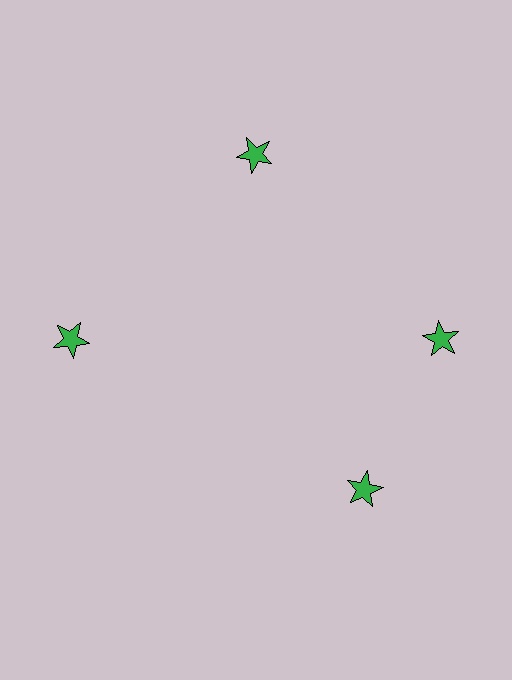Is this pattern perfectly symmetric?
No. The 4 green stars are arranged in a ring, but one element near the 6 o'clock position is rotated out of alignment along the ring, breaking the 4-fold rotational symmetry.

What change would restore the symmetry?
The symmetry would be restored by rotating it back into even spacing with its neighbors so that all 4 stars sit at equal angles and equal distance from the center.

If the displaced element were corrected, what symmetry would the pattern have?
It would have 4-fold rotational symmetry — the pattern would map onto itself every 90 degrees.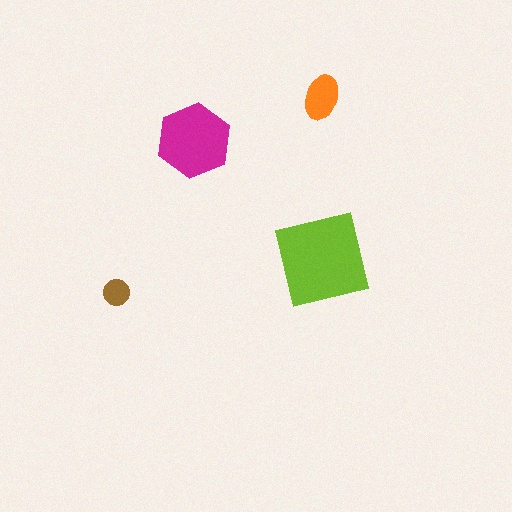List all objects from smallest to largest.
The brown circle, the orange ellipse, the magenta hexagon, the lime square.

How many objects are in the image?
There are 4 objects in the image.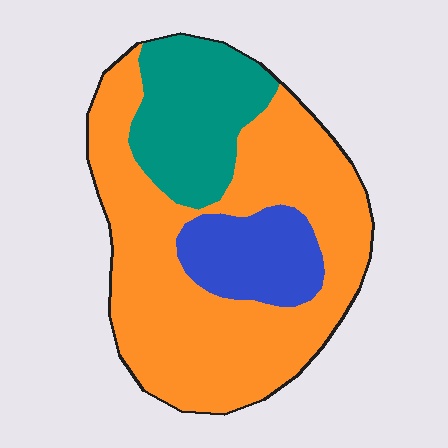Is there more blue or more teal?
Teal.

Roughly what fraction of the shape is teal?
Teal covers 22% of the shape.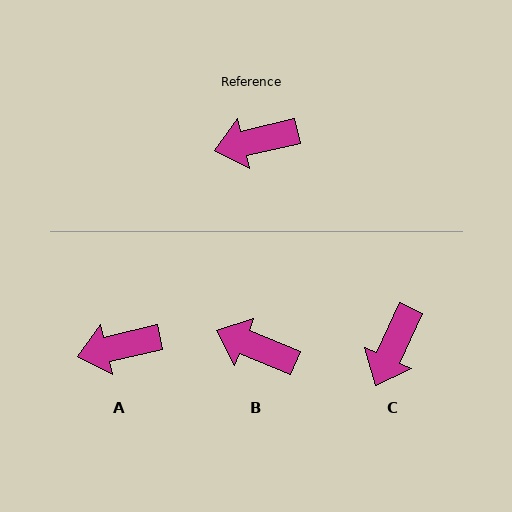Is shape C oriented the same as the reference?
No, it is off by about 52 degrees.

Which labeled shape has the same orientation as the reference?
A.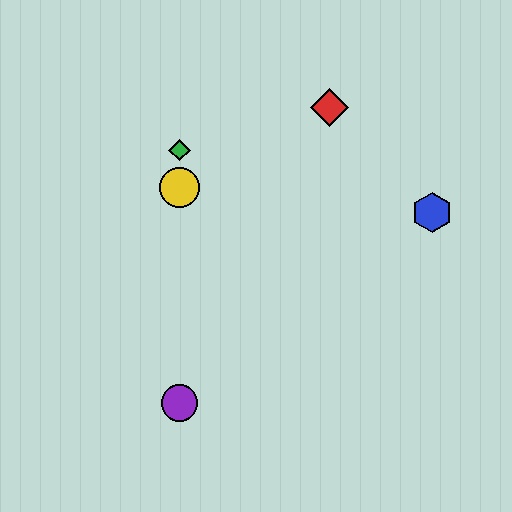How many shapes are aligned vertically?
3 shapes (the green diamond, the yellow circle, the purple circle) are aligned vertically.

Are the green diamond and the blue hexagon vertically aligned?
No, the green diamond is at x≈179 and the blue hexagon is at x≈432.